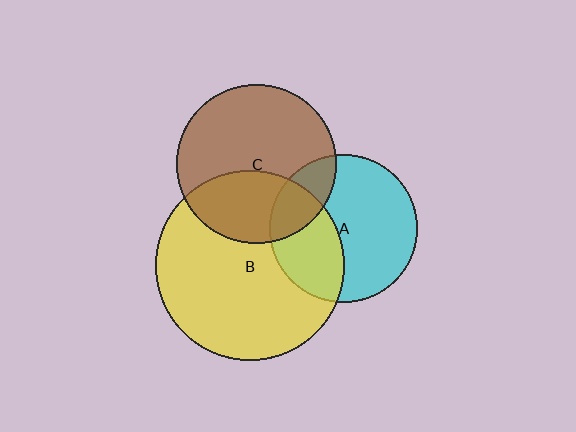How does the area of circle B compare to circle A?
Approximately 1.6 times.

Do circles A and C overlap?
Yes.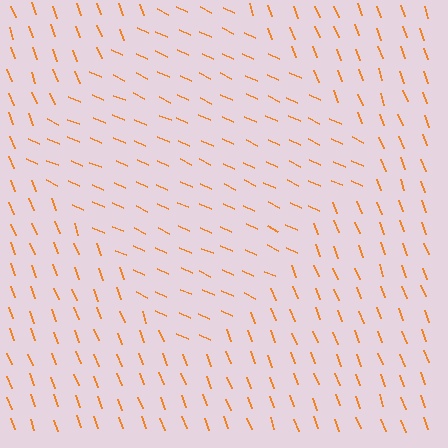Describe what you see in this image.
The image is filled with small orange line segments. A diamond region in the image has lines oriented differently from the surrounding lines, creating a visible texture boundary.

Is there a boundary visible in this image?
Yes, there is a texture boundary formed by a change in line orientation.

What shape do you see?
I see a diamond.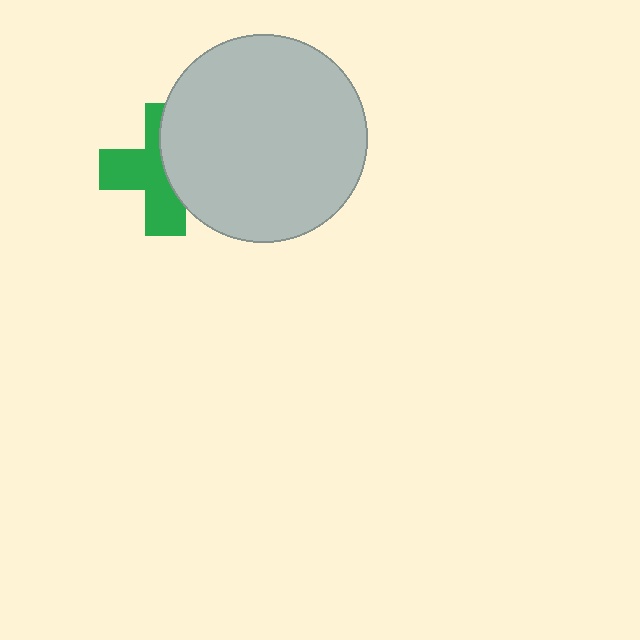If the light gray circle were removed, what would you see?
You would see the complete green cross.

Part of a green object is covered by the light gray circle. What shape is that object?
It is a cross.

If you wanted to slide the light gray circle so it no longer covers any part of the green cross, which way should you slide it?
Slide it right — that is the most direct way to separate the two shapes.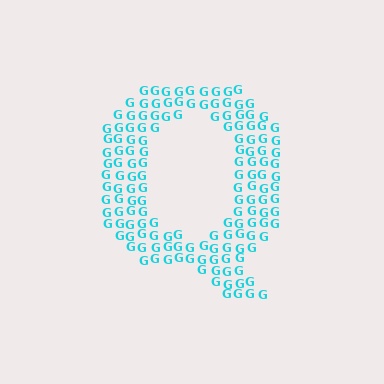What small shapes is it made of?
It is made of small letter G's.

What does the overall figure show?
The overall figure shows the letter Q.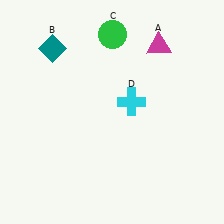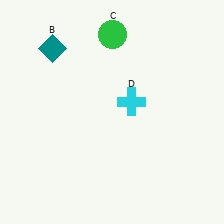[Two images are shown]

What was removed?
The magenta triangle (A) was removed in Image 2.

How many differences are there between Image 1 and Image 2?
There is 1 difference between the two images.